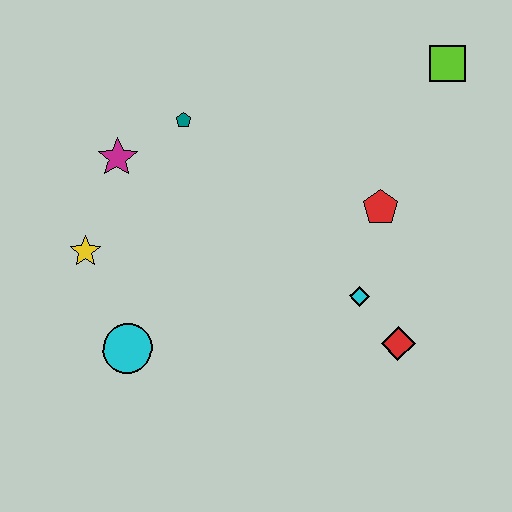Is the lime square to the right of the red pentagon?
Yes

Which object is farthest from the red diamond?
The magenta star is farthest from the red diamond.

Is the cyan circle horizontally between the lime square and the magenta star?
Yes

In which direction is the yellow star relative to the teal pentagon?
The yellow star is below the teal pentagon.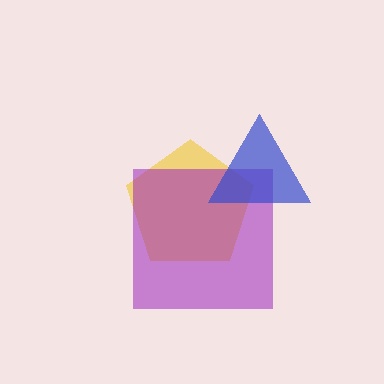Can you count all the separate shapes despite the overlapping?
Yes, there are 3 separate shapes.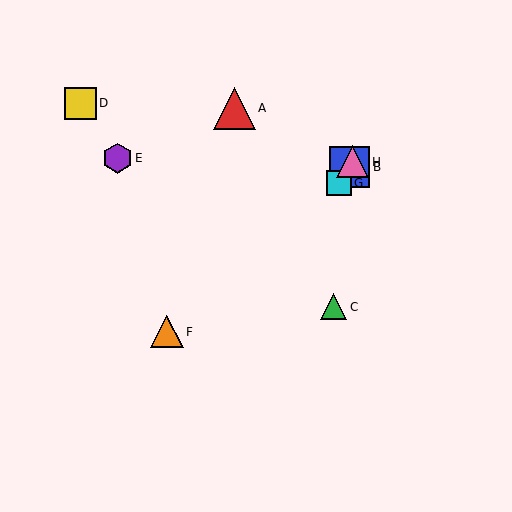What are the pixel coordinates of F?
Object F is at (167, 332).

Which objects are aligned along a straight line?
Objects B, G, H are aligned along a straight line.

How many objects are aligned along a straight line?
3 objects (B, G, H) are aligned along a straight line.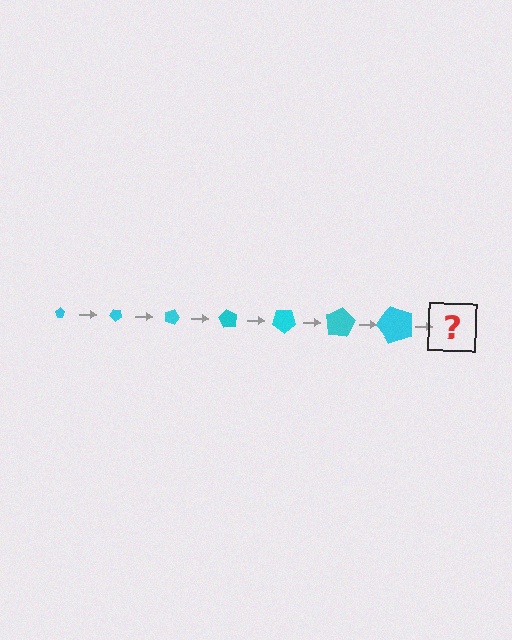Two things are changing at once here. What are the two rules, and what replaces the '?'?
The two rules are that the pentagon grows larger each step and it rotates 45 degrees each step. The '?' should be a pentagon, larger than the previous one and rotated 315 degrees from the start.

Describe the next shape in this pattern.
It should be a pentagon, larger than the previous one and rotated 315 degrees from the start.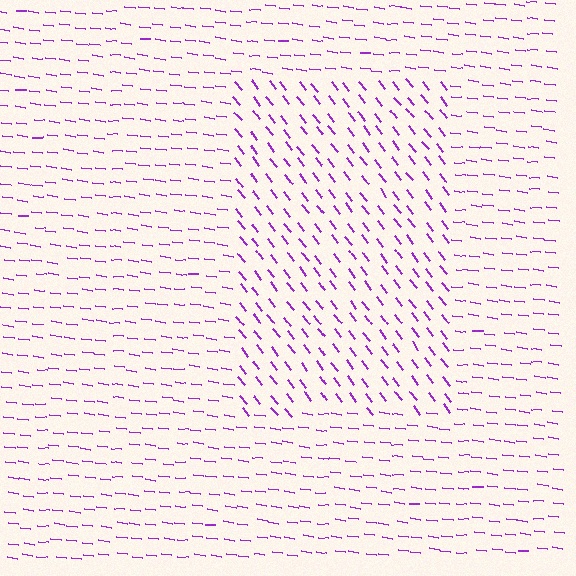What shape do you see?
I see a rectangle.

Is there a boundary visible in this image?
Yes, there is a texture boundary formed by a change in line orientation.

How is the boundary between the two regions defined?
The boundary is defined purely by a change in line orientation (approximately 45 degrees difference). All lines are the same color and thickness.